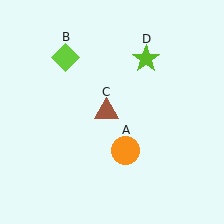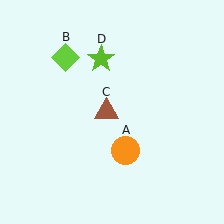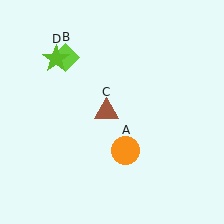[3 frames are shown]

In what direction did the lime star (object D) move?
The lime star (object D) moved left.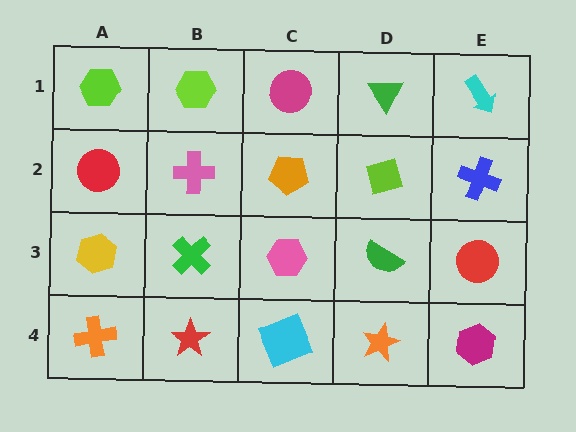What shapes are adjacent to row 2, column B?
A lime hexagon (row 1, column B), a green cross (row 3, column B), a red circle (row 2, column A), an orange pentagon (row 2, column C).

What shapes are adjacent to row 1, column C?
An orange pentagon (row 2, column C), a lime hexagon (row 1, column B), a green triangle (row 1, column D).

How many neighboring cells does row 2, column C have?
4.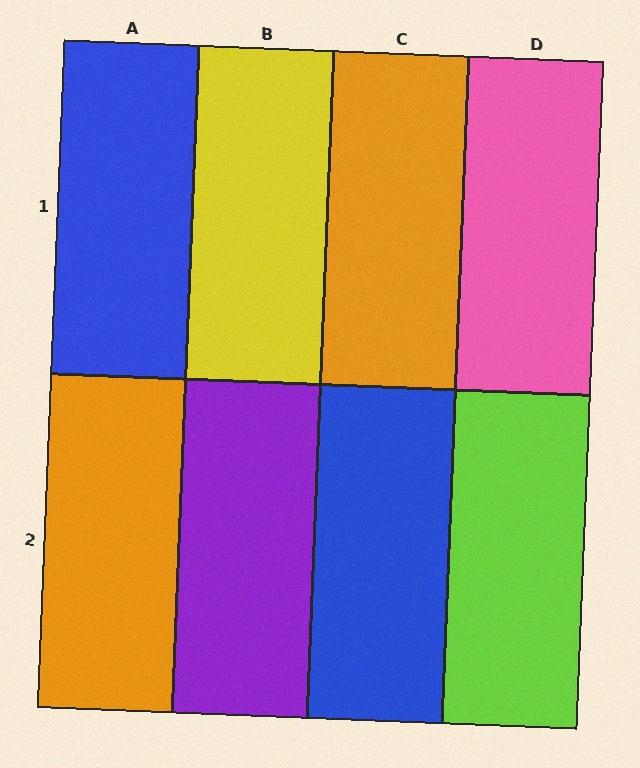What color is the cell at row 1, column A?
Blue.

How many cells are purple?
1 cell is purple.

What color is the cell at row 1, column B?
Yellow.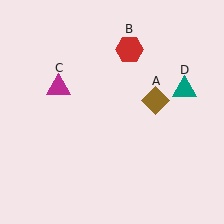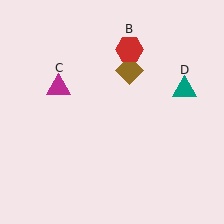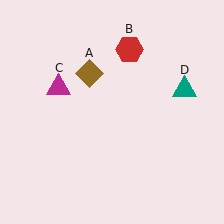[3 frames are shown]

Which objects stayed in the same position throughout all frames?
Red hexagon (object B) and magenta triangle (object C) and teal triangle (object D) remained stationary.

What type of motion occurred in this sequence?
The brown diamond (object A) rotated counterclockwise around the center of the scene.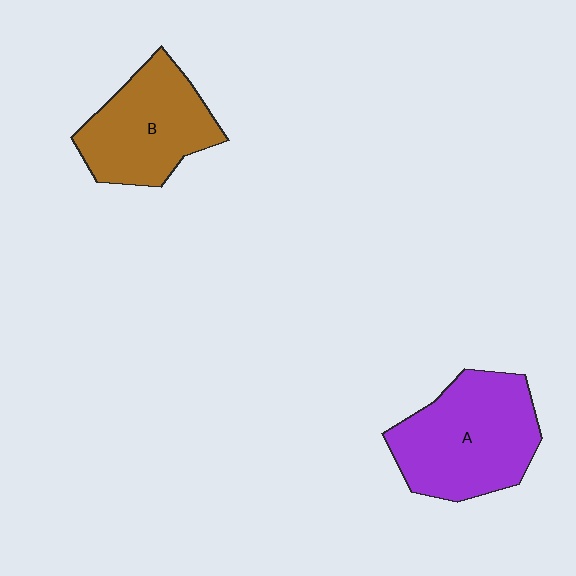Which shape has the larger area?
Shape A (purple).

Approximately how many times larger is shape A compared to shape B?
Approximately 1.2 times.